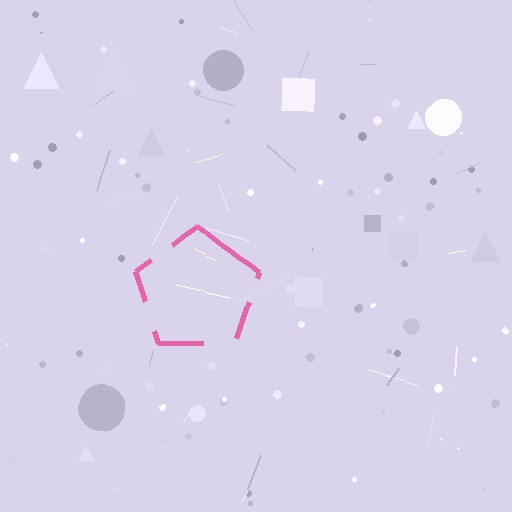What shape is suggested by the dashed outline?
The dashed outline suggests a pentagon.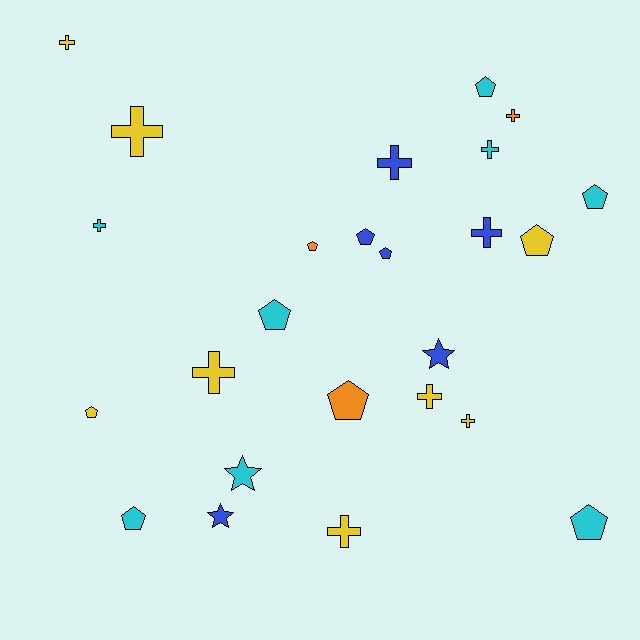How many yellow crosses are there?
There are 6 yellow crosses.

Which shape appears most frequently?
Cross, with 11 objects.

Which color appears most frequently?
Cyan, with 8 objects.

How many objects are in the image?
There are 25 objects.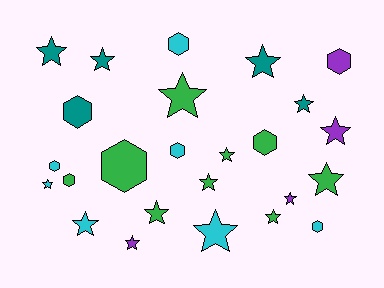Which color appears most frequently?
Green, with 9 objects.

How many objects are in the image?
There are 25 objects.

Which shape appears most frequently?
Star, with 16 objects.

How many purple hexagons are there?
There is 1 purple hexagon.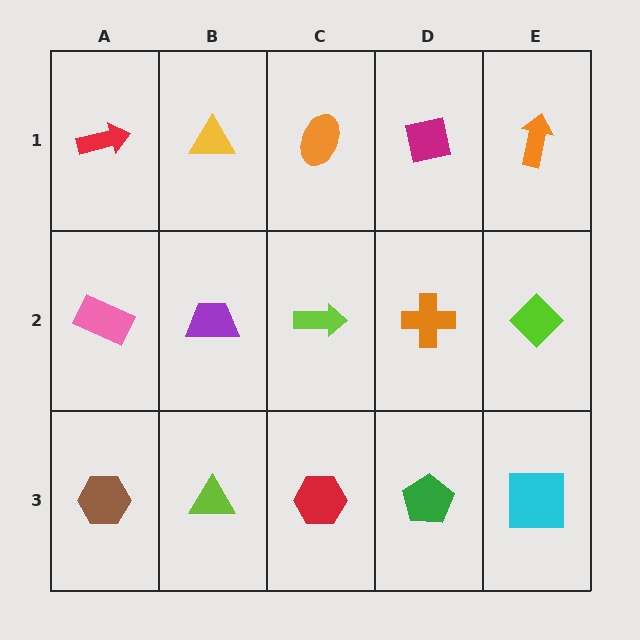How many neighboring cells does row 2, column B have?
4.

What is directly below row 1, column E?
A lime diamond.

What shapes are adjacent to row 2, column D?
A magenta square (row 1, column D), a green pentagon (row 3, column D), a lime arrow (row 2, column C), a lime diamond (row 2, column E).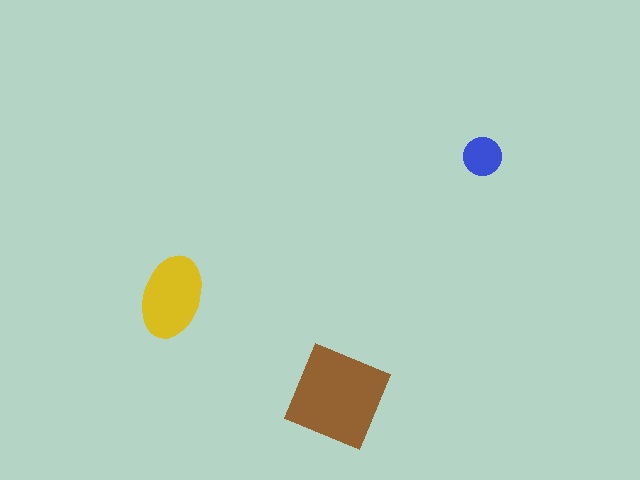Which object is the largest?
The brown diamond.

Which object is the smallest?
The blue circle.